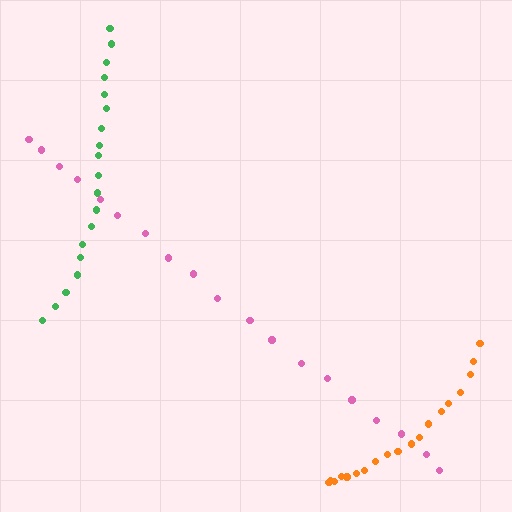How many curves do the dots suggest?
There are 3 distinct paths.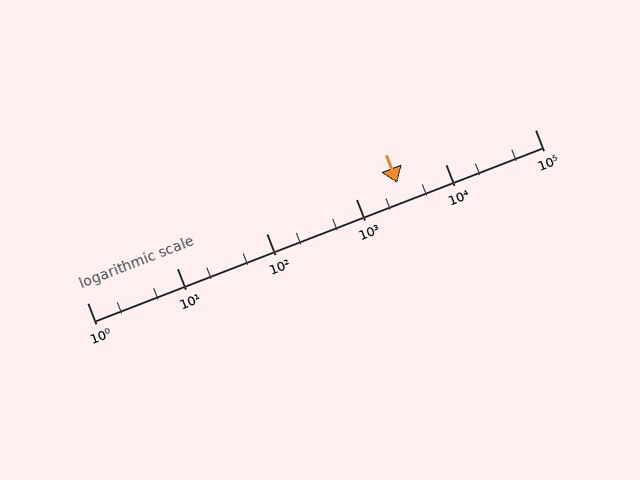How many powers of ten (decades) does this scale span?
The scale spans 5 decades, from 1 to 100000.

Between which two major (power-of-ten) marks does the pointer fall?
The pointer is between 1000 and 10000.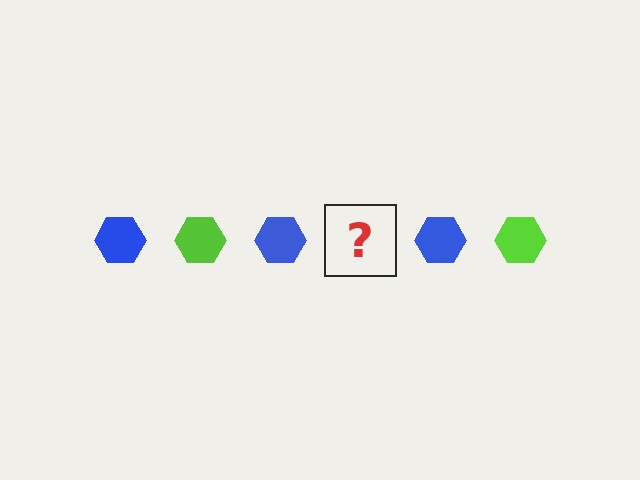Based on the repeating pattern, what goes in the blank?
The blank should be a lime hexagon.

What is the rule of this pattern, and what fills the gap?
The rule is that the pattern cycles through blue, lime hexagons. The gap should be filled with a lime hexagon.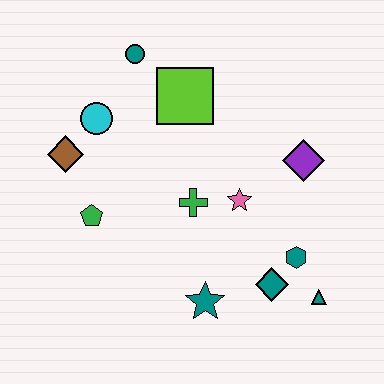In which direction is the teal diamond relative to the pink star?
The teal diamond is below the pink star.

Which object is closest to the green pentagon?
The brown diamond is closest to the green pentagon.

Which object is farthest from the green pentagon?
The teal triangle is farthest from the green pentagon.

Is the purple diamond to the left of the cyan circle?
No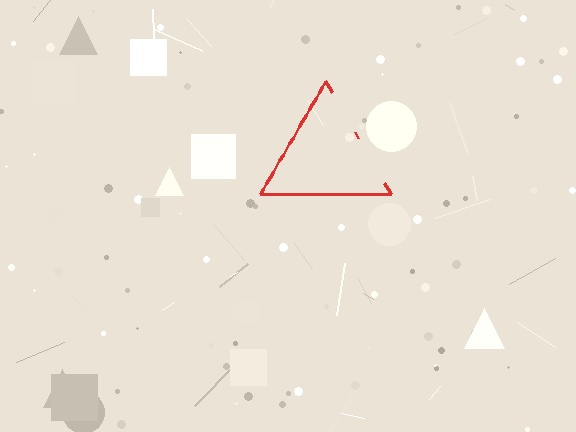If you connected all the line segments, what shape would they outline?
They would outline a triangle.